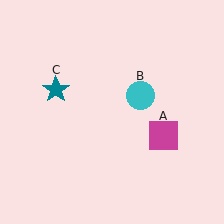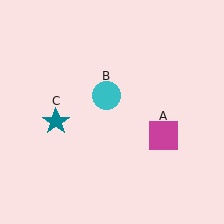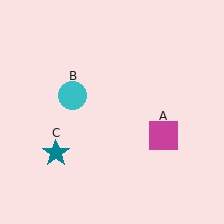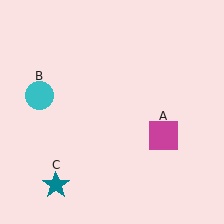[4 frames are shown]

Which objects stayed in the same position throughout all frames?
Magenta square (object A) remained stationary.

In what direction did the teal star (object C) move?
The teal star (object C) moved down.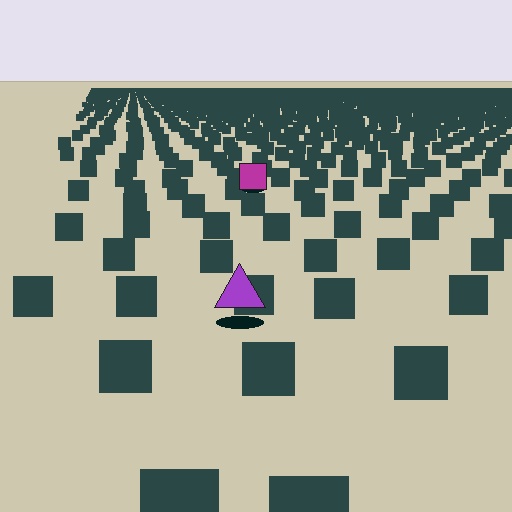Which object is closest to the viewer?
The purple triangle is closest. The texture marks near it are larger and more spread out.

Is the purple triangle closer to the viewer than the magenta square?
Yes. The purple triangle is closer — you can tell from the texture gradient: the ground texture is coarser near it.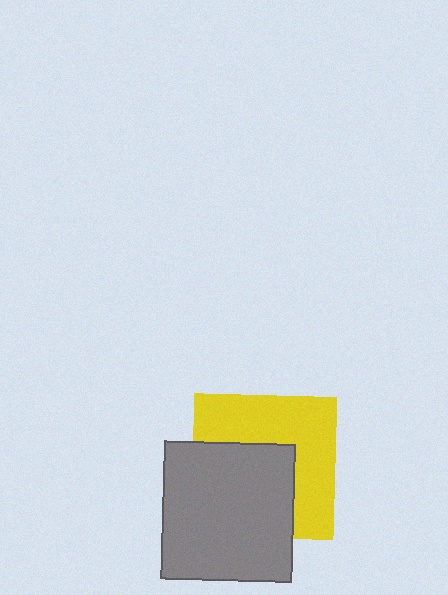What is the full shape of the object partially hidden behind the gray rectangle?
The partially hidden object is a yellow square.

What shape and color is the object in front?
The object in front is a gray rectangle.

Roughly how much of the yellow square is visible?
About half of it is visible (roughly 52%).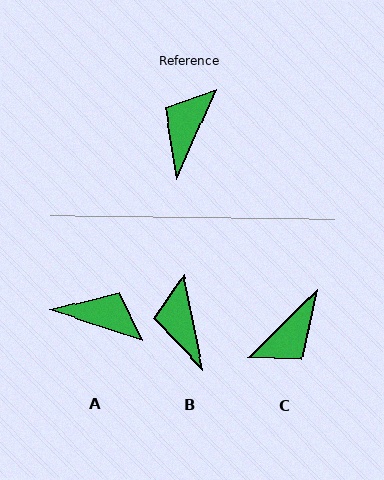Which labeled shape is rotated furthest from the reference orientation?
C, about 158 degrees away.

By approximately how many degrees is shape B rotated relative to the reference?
Approximately 35 degrees counter-clockwise.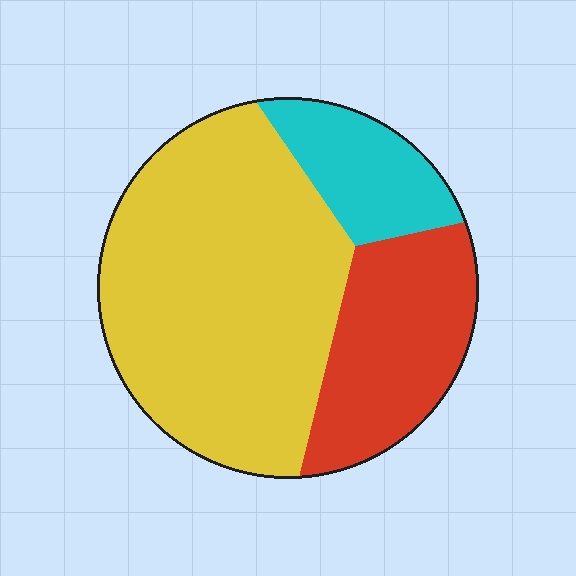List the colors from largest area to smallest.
From largest to smallest: yellow, red, cyan.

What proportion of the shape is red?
Red covers about 25% of the shape.